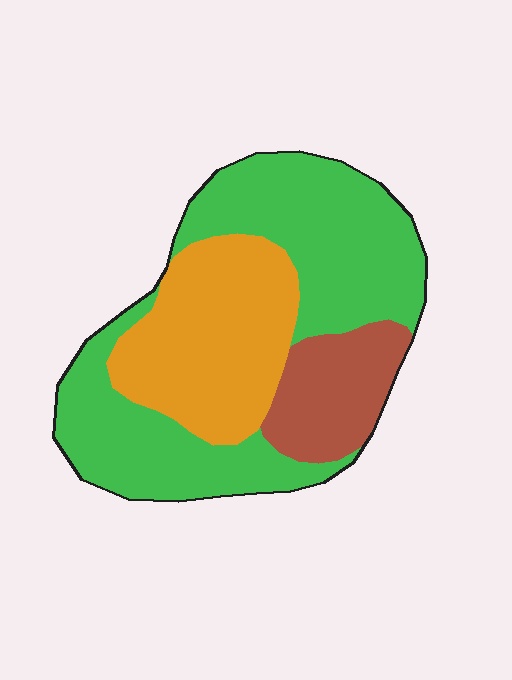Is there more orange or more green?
Green.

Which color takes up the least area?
Brown, at roughly 15%.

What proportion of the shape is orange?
Orange covers about 30% of the shape.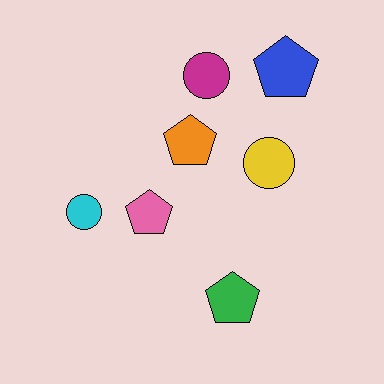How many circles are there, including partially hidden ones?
There are 3 circles.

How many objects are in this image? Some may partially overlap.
There are 7 objects.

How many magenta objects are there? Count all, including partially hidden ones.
There is 1 magenta object.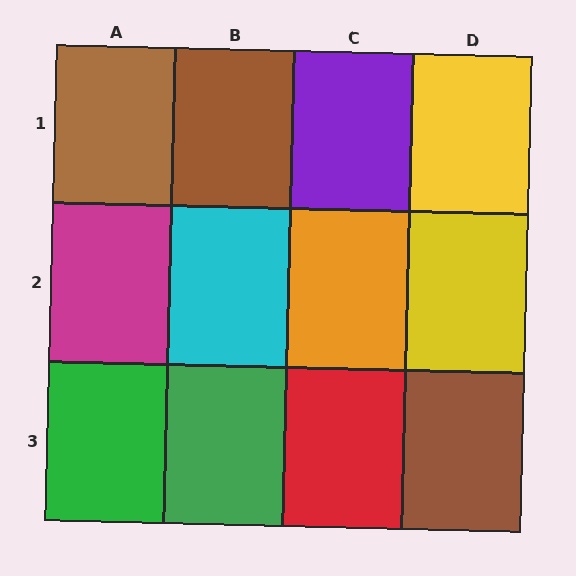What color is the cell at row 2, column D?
Yellow.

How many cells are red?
1 cell is red.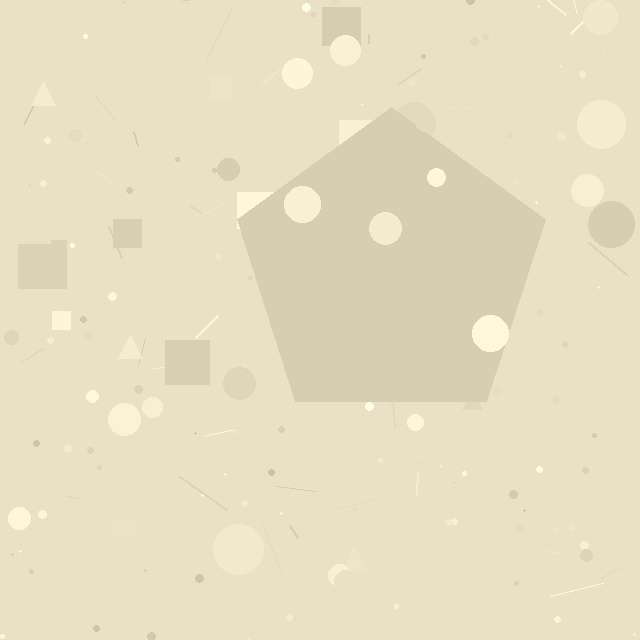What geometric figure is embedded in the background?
A pentagon is embedded in the background.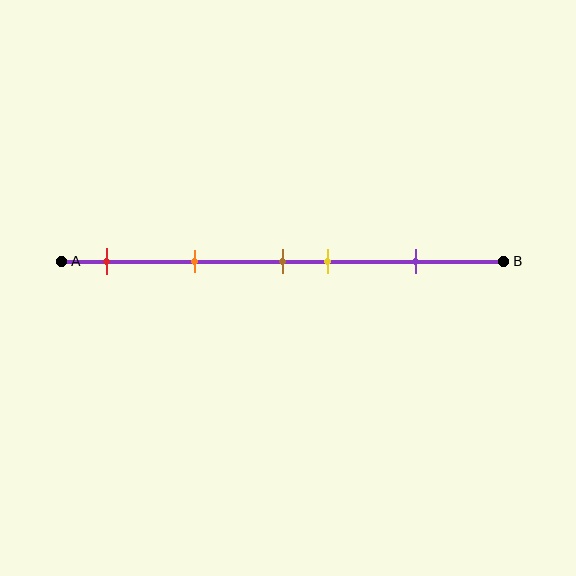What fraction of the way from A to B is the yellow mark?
The yellow mark is approximately 60% (0.6) of the way from A to B.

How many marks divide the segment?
There are 5 marks dividing the segment.